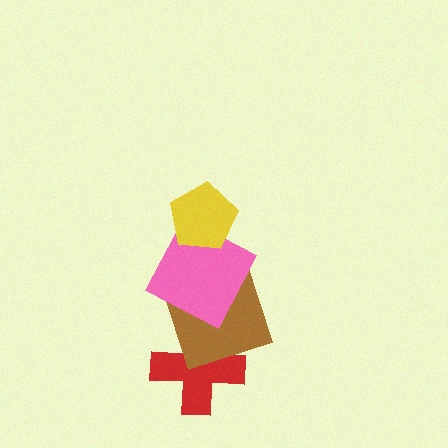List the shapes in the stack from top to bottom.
From top to bottom: the yellow pentagon, the pink square, the brown square, the red cross.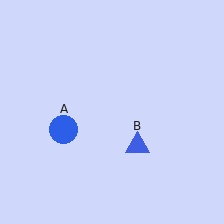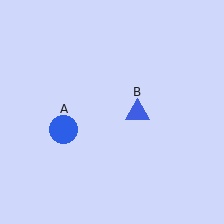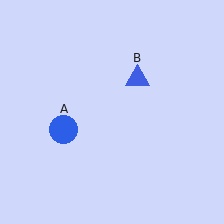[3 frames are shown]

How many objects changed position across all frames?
1 object changed position: blue triangle (object B).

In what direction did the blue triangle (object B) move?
The blue triangle (object B) moved up.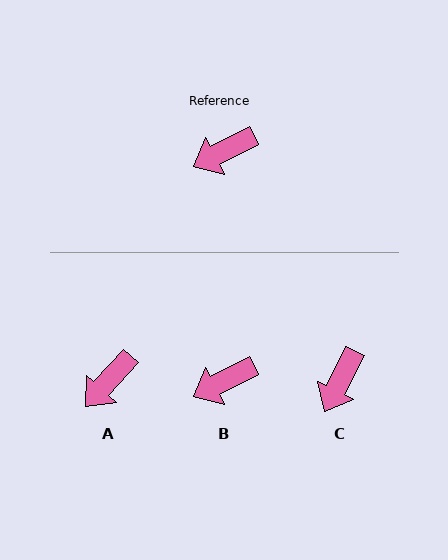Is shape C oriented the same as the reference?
No, it is off by about 37 degrees.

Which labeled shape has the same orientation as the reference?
B.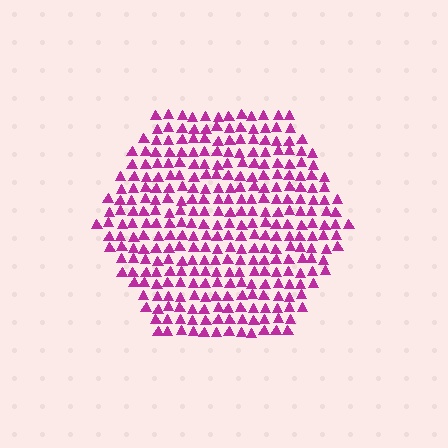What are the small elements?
The small elements are triangles.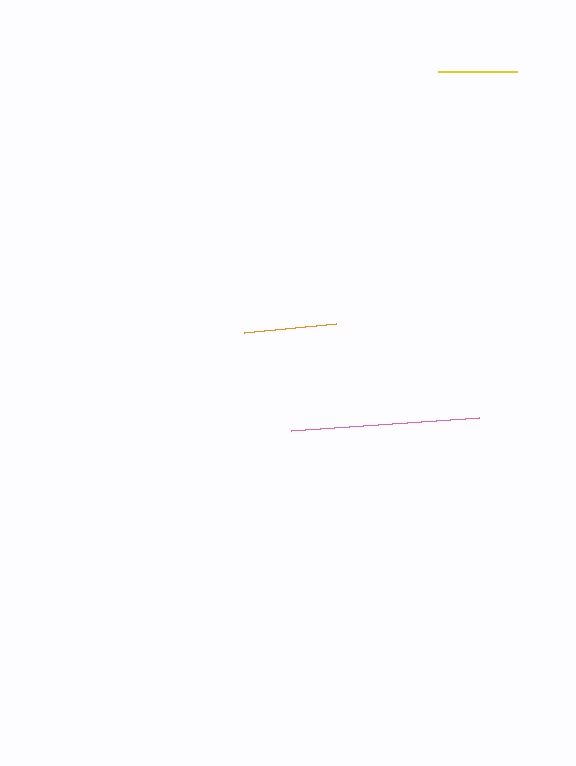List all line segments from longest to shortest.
From longest to shortest: pink, orange, yellow.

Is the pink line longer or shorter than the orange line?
The pink line is longer than the orange line.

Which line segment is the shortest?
The yellow line is the shortest at approximately 79 pixels.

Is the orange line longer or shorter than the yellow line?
The orange line is longer than the yellow line.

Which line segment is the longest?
The pink line is the longest at approximately 188 pixels.